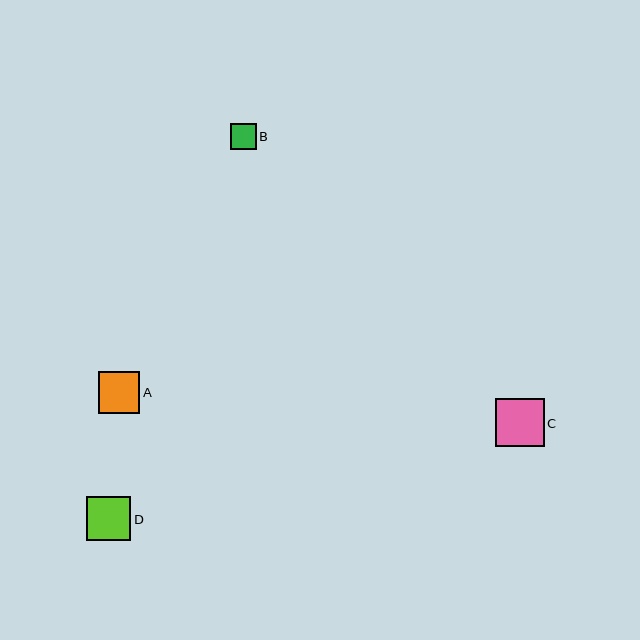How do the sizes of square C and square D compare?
Square C and square D are approximately the same size.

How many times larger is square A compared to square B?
Square A is approximately 1.6 times the size of square B.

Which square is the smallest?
Square B is the smallest with a size of approximately 26 pixels.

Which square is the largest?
Square C is the largest with a size of approximately 48 pixels.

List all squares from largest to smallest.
From largest to smallest: C, D, A, B.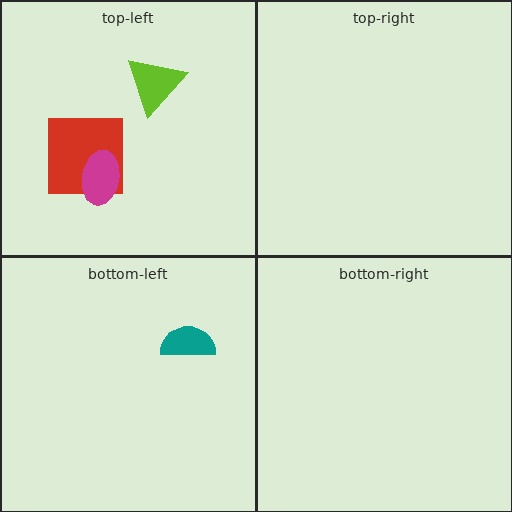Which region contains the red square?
The top-left region.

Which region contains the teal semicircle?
The bottom-left region.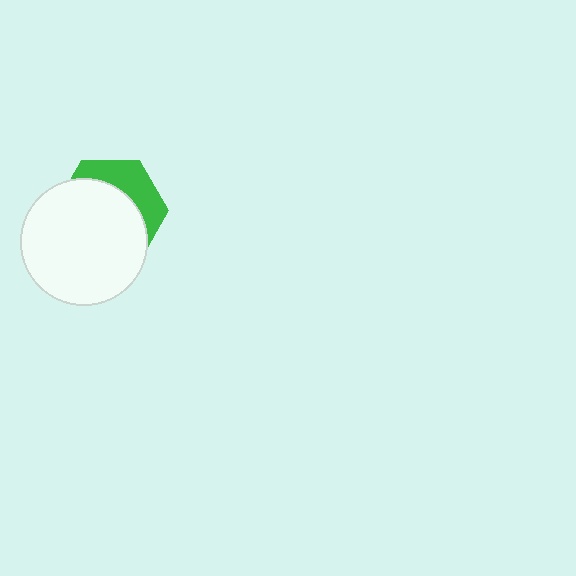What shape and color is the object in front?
The object in front is a white circle.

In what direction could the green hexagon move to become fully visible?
The green hexagon could move toward the upper-right. That would shift it out from behind the white circle entirely.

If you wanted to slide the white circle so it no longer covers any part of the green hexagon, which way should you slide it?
Slide it toward the lower-left — that is the most direct way to separate the two shapes.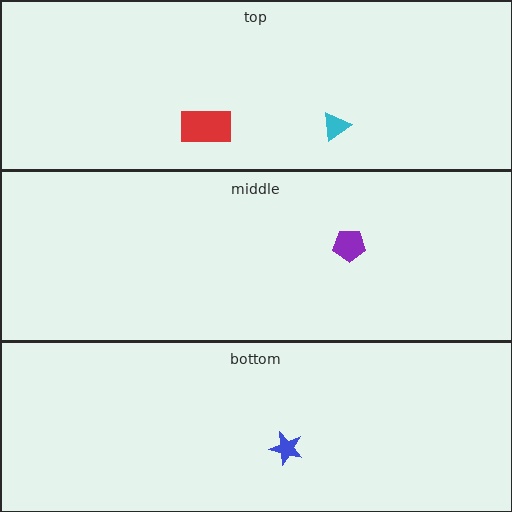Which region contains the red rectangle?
The top region.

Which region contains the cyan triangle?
The top region.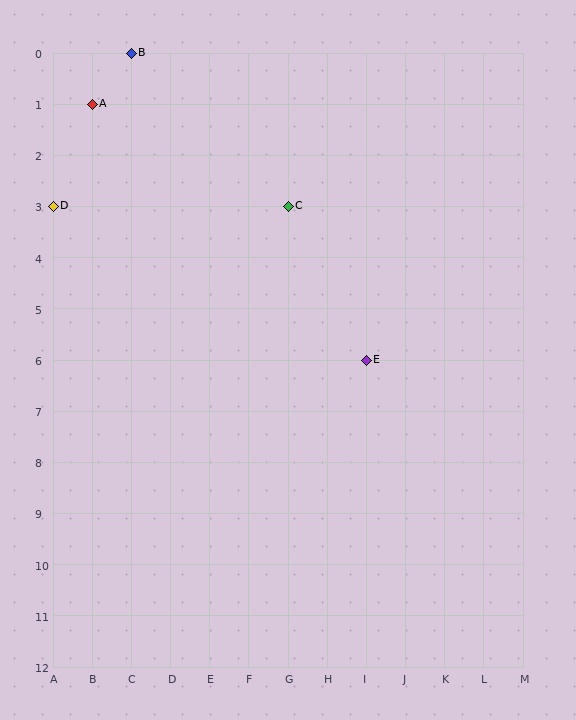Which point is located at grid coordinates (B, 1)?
Point A is at (B, 1).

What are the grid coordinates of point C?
Point C is at grid coordinates (G, 3).